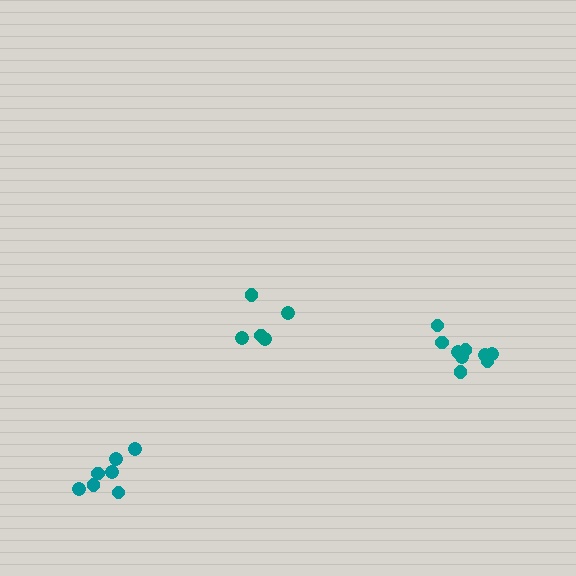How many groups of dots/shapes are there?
There are 3 groups.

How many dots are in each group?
Group 1: 7 dots, Group 2: 9 dots, Group 3: 5 dots (21 total).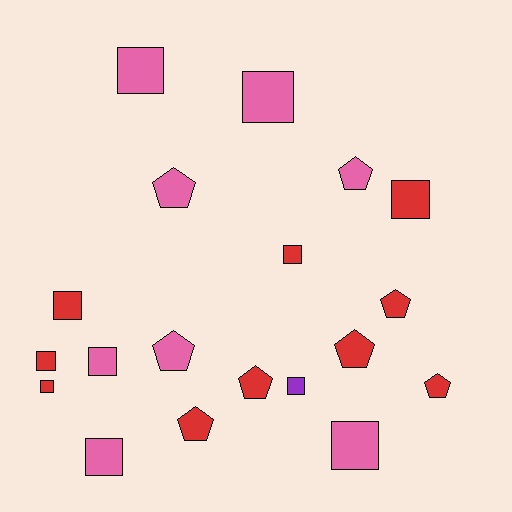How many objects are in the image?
There are 19 objects.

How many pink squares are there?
There are 5 pink squares.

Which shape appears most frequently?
Square, with 11 objects.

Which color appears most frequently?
Red, with 10 objects.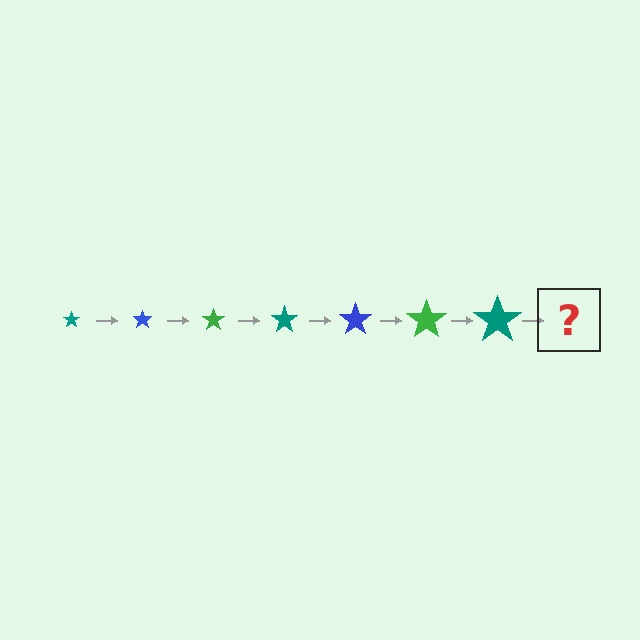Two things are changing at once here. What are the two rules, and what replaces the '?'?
The two rules are that the star grows larger each step and the color cycles through teal, blue, and green. The '?' should be a blue star, larger than the previous one.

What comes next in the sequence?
The next element should be a blue star, larger than the previous one.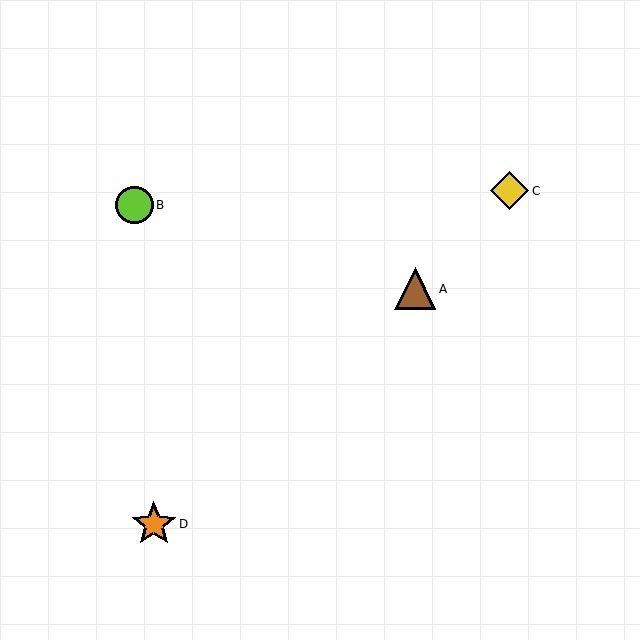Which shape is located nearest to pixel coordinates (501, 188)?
The yellow diamond (labeled C) at (510, 191) is nearest to that location.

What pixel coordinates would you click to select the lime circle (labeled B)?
Click at (134, 205) to select the lime circle B.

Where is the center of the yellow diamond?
The center of the yellow diamond is at (510, 191).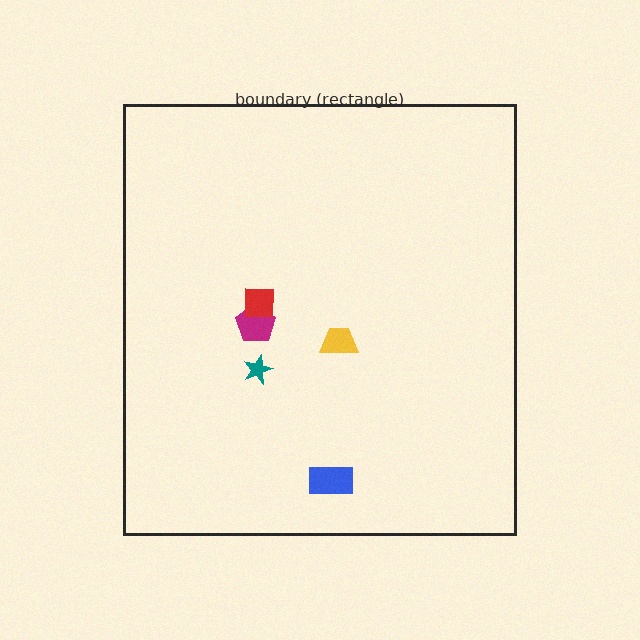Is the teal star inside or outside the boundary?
Inside.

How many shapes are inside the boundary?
5 inside, 0 outside.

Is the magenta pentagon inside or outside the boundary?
Inside.